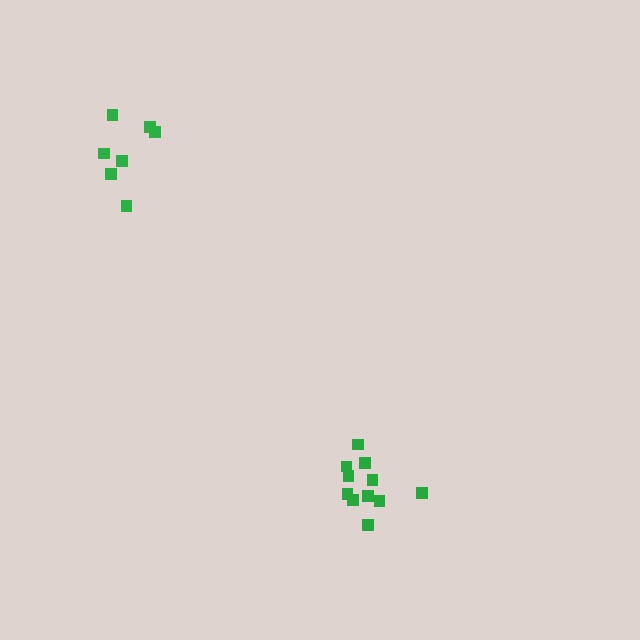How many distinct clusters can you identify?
There are 2 distinct clusters.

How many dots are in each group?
Group 1: 11 dots, Group 2: 7 dots (18 total).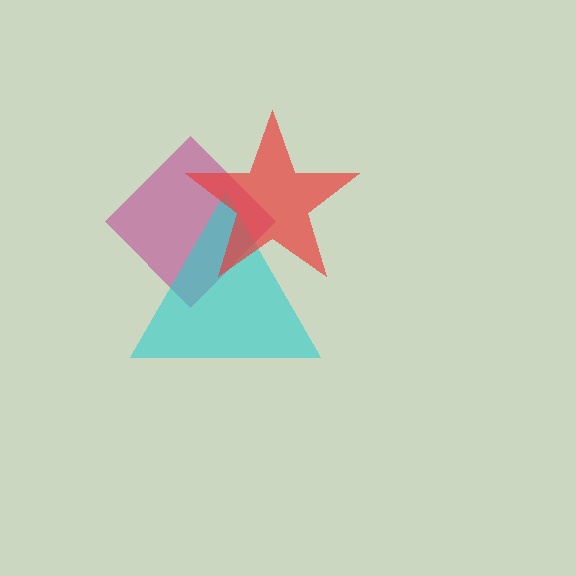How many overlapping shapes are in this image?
There are 3 overlapping shapes in the image.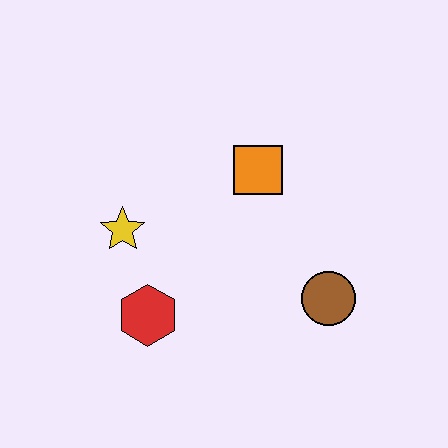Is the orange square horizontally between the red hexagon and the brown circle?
Yes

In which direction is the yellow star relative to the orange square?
The yellow star is to the left of the orange square.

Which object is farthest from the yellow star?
The brown circle is farthest from the yellow star.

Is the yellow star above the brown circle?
Yes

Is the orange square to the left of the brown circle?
Yes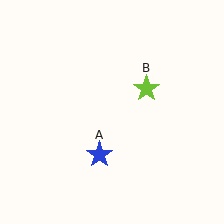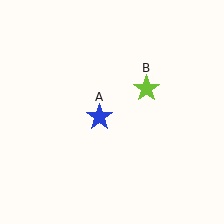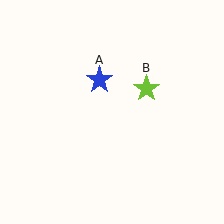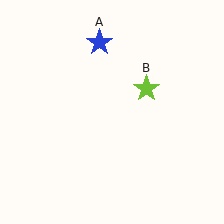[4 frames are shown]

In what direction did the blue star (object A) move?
The blue star (object A) moved up.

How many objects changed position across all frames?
1 object changed position: blue star (object A).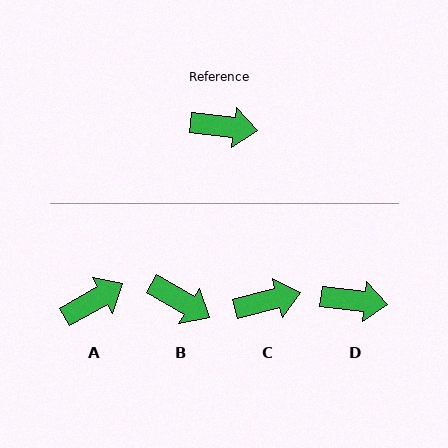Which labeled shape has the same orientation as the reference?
D.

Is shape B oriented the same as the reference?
No, it is off by about 23 degrees.